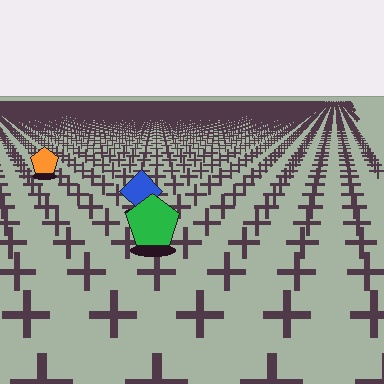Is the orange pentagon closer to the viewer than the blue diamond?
No. The blue diamond is closer — you can tell from the texture gradient: the ground texture is coarser near it.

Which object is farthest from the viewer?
The orange pentagon is farthest from the viewer. It appears smaller and the ground texture around it is denser.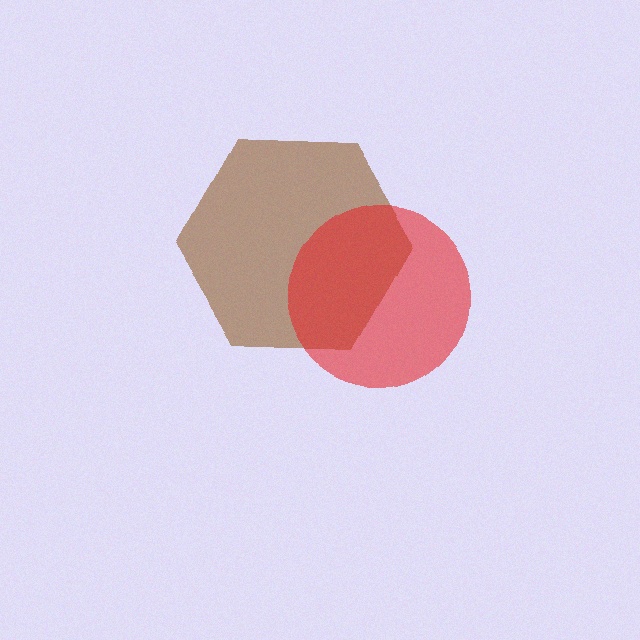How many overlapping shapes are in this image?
There are 2 overlapping shapes in the image.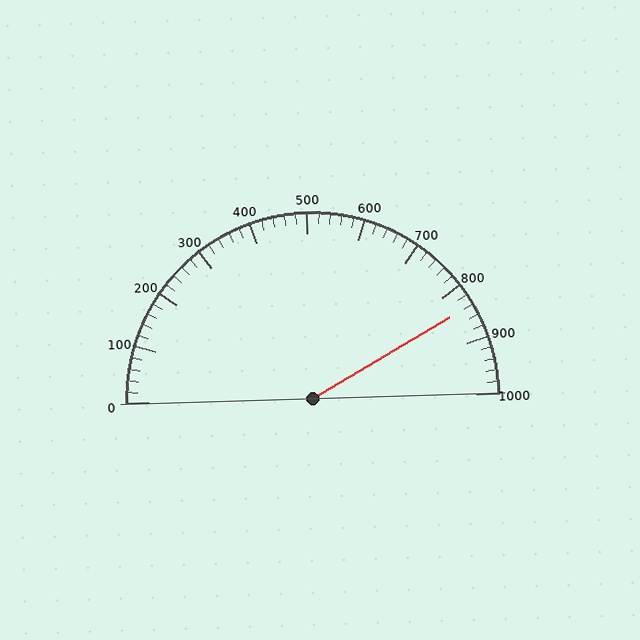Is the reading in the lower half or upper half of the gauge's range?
The reading is in the upper half of the range (0 to 1000).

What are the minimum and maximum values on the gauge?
The gauge ranges from 0 to 1000.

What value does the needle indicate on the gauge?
The needle indicates approximately 840.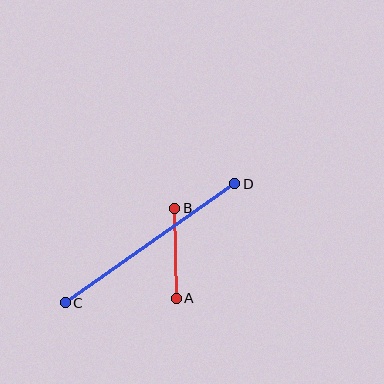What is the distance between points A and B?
The distance is approximately 90 pixels.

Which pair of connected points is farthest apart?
Points C and D are farthest apart.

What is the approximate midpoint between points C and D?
The midpoint is at approximately (150, 243) pixels.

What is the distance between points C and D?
The distance is approximately 207 pixels.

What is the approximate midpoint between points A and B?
The midpoint is at approximately (175, 253) pixels.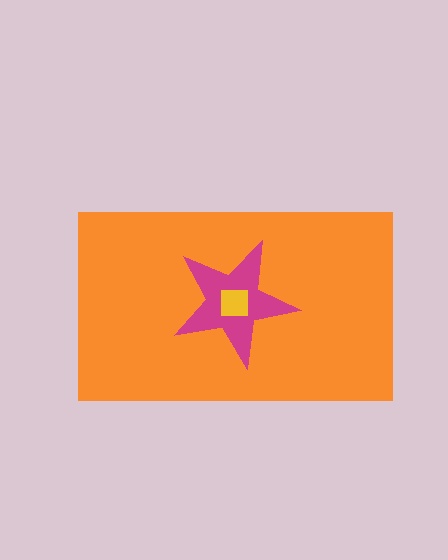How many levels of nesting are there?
3.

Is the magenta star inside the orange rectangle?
Yes.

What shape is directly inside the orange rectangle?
The magenta star.